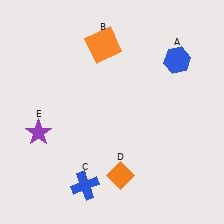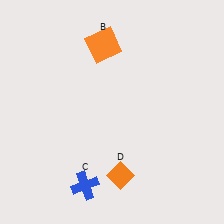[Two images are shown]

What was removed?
The purple star (E), the blue hexagon (A) were removed in Image 2.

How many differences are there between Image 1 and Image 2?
There are 2 differences between the two images.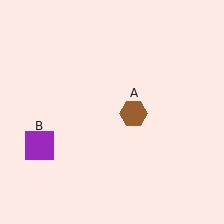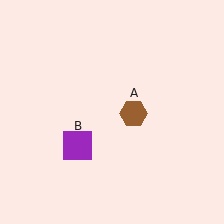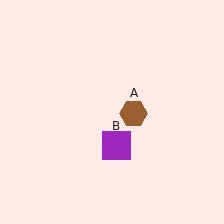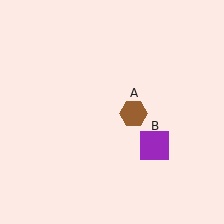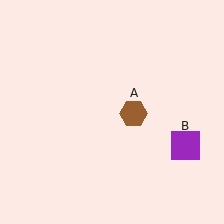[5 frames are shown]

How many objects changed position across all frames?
1 object changed position: purple square (object B).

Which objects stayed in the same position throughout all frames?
Brown hexagon (object A) remained stationary.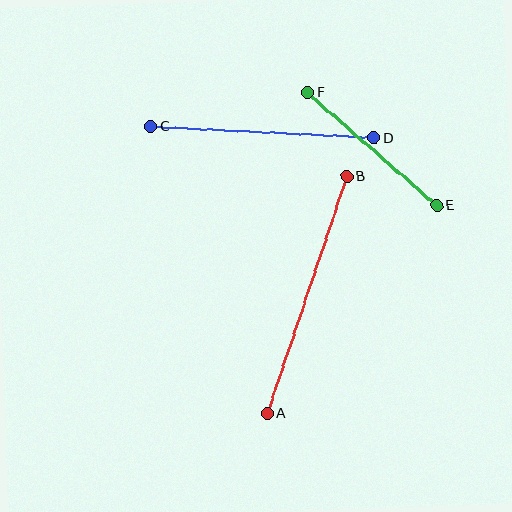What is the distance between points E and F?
The distance is approximately 172 pixels.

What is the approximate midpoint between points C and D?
The midpoint is at approximately (262, 132) pixels.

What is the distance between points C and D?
The distance is approximately 223 pixels.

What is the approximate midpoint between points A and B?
The midpoint is at approximately (307, 295) pixels.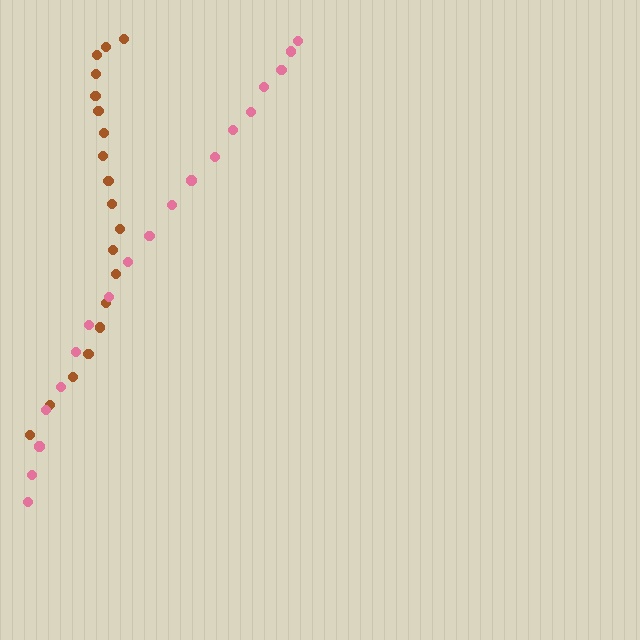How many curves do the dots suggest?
There are 2 distinct paths.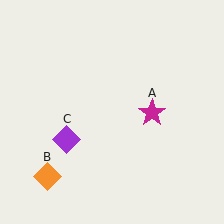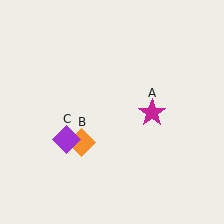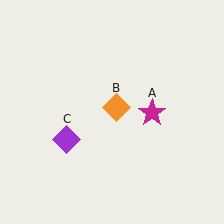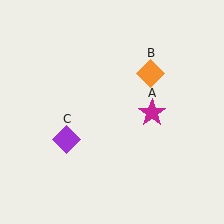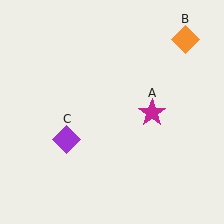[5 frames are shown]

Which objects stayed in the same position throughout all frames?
Magenta star (object A) and purple diamond (object C) remained stationary.